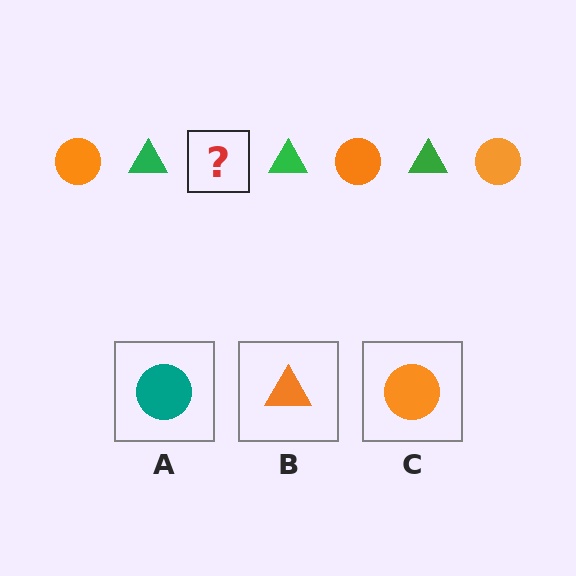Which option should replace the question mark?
Option C.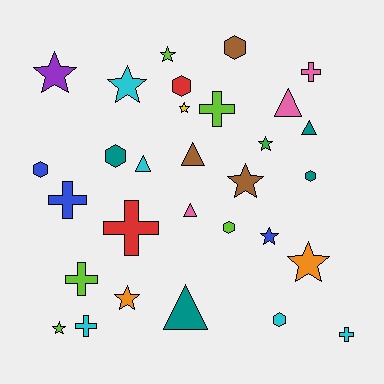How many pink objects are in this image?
There are 3 pink objects.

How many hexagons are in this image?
There are 7 hexagons.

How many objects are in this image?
There are 30 objects.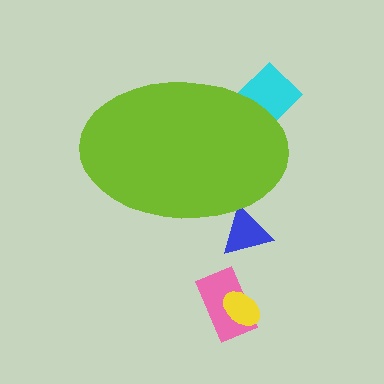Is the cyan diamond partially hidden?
Yes, the cyan diamond is partially hidden behind the lime ellipse.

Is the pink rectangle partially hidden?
No, the pink rectangle is fully visible.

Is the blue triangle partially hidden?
Yes, the blue triangle is partially hidden behind the lime ellipse.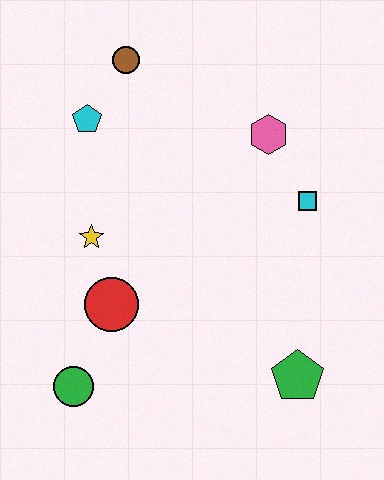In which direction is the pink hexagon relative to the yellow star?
The pink hexagon is to the right of the yellow star.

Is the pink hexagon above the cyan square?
Yes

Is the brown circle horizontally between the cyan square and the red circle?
Yes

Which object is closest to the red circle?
The yellow star is closest to the red circle.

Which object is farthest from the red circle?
The brown circle is farthest from the red circle.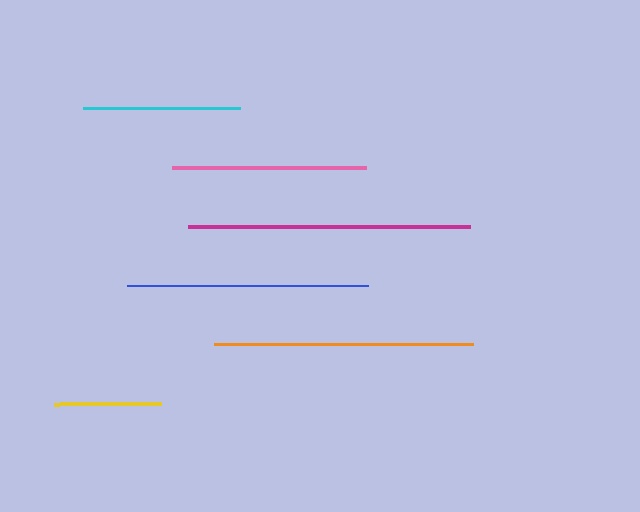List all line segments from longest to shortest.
From longest to shortest: magenta, orange, blue, pink, cyan, yellow.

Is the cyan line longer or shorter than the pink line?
The pink line is longer than the cyan line.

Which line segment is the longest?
The magenta line is the longest at approximately 283 pixels.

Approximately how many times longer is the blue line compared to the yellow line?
The blue line is approximately 2.3 times the length of the yellow line.